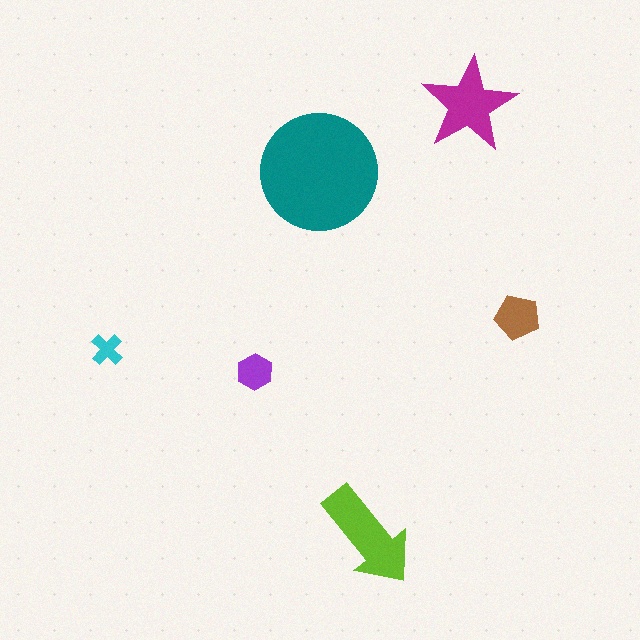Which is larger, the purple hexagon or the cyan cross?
The purple hexagon.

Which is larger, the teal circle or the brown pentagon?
The teal circle.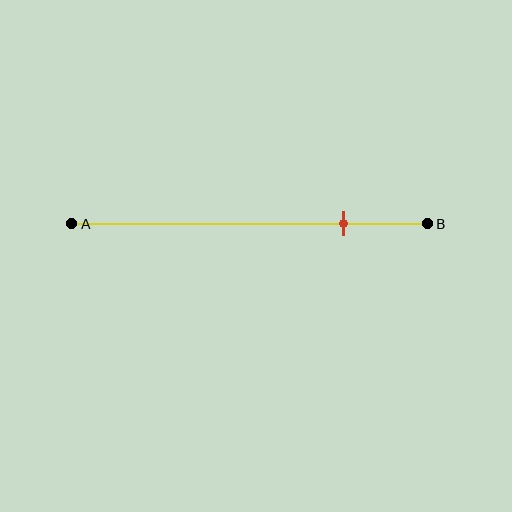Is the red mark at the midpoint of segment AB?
No, the mark is at about 75% from A, not at the 50% midpoint.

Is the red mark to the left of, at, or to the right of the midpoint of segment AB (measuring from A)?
The red mark is to the right of the midpoint of segment AB.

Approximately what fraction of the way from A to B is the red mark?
The red mark is approximately 75% of the way from A to B.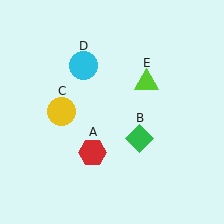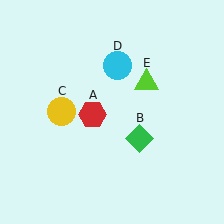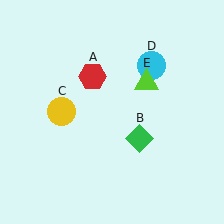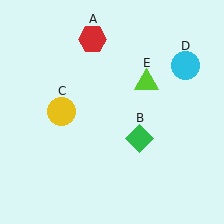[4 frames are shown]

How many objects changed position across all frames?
2 objects changed position: red hexagon (object A), cyan circle (object D).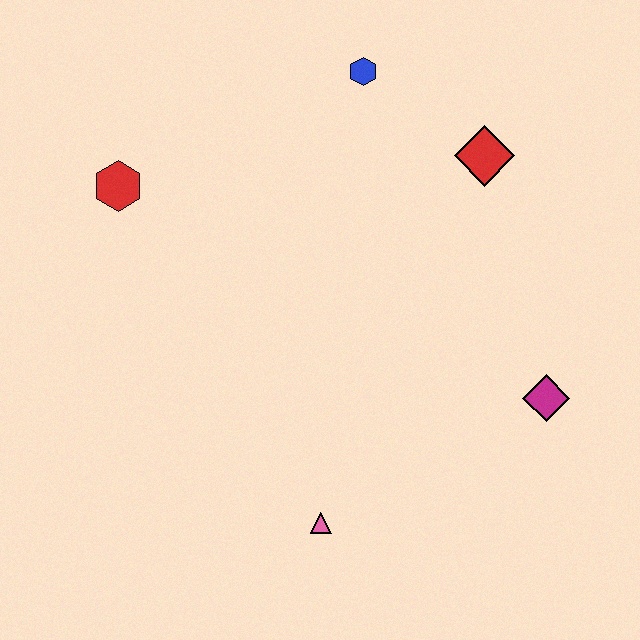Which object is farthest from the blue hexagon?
The pink triangle is farthest from the blue hexagon.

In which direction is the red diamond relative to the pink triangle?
The red diamond is above the pink triangle.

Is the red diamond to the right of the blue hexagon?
Yes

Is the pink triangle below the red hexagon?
Yes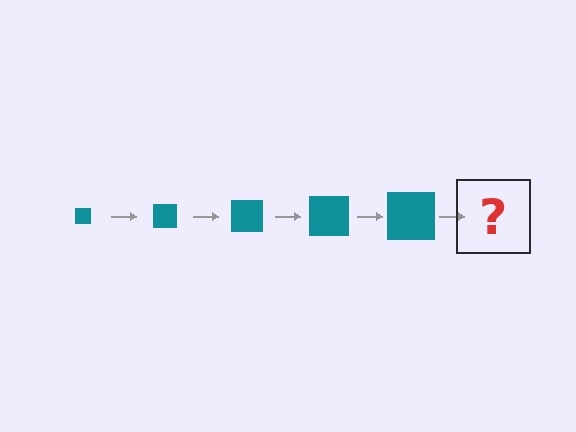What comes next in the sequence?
The next element should be a teal square, larger than the previous one.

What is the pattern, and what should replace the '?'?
The pattern is that the square gets progressively larger each step. The '?' should be a teal square, larger than the previous one.